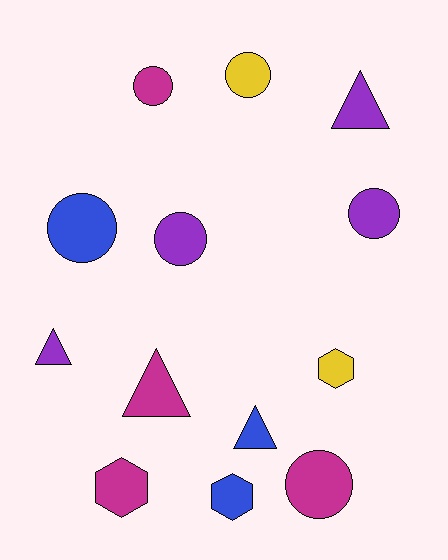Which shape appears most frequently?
Circle, with 6 objects.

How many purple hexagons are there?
There are no purple hexagons.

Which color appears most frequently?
Magenta, with 4 objects.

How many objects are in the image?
There are 13 objects.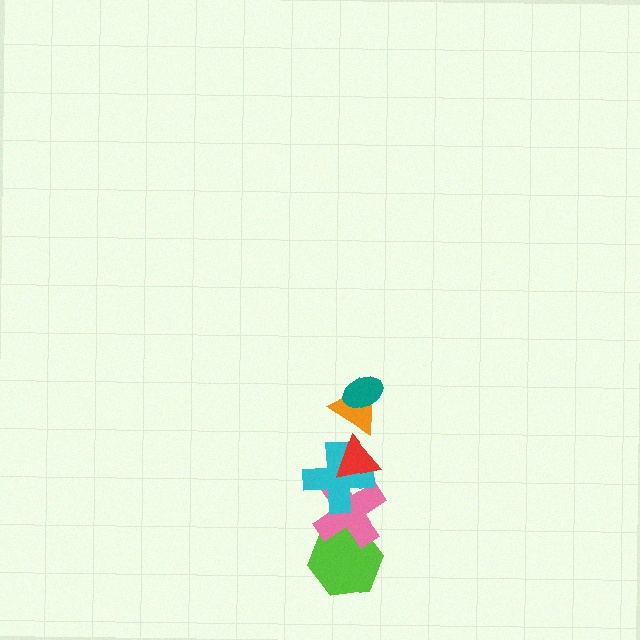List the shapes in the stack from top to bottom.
From top to bottom: the teal ellipse, the orange triangle, the red triangle, the cyan cross, the pink cross, the lime hexagon.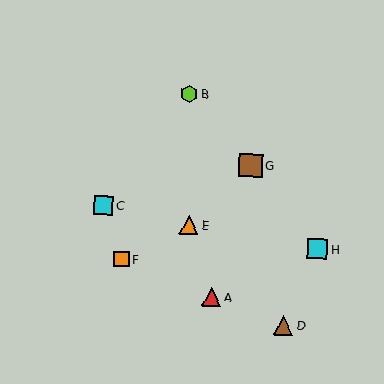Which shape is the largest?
The brown square (labeled G) is the largest.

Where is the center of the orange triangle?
The center of the orange triangle is at (189, 225).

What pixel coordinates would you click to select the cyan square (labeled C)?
Click at (103, 205) to select the cyan square C.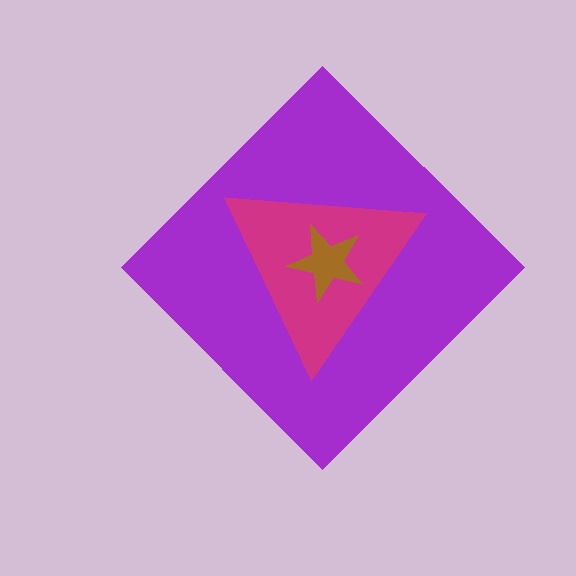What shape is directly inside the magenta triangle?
The brown star.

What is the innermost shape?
The brown star.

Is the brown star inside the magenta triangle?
Yes.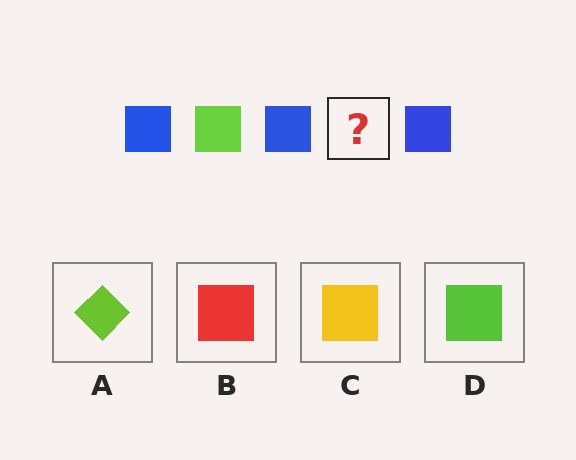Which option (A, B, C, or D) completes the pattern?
D.